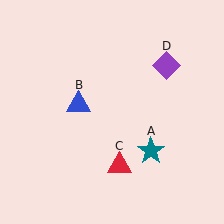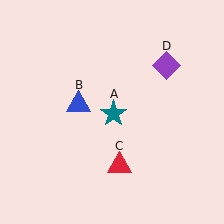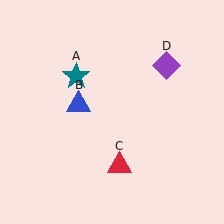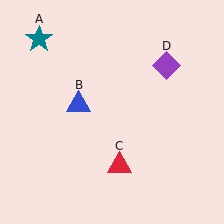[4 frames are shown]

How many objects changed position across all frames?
1 object changed position: teal star (object A).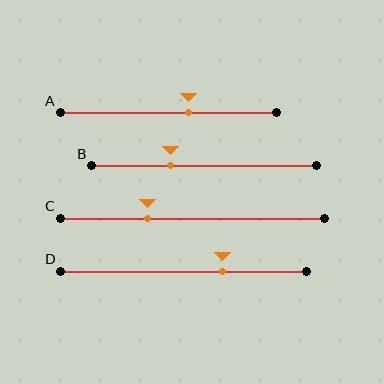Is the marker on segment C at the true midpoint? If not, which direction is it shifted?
No, the marker on segment C is shifted to the left by about 17% of the segment length.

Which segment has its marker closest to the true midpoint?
Segment A has its marker closest to the true midpoint.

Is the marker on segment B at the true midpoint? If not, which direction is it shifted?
No, the marker on segment B is shifted to the left by about 15% of the segment length.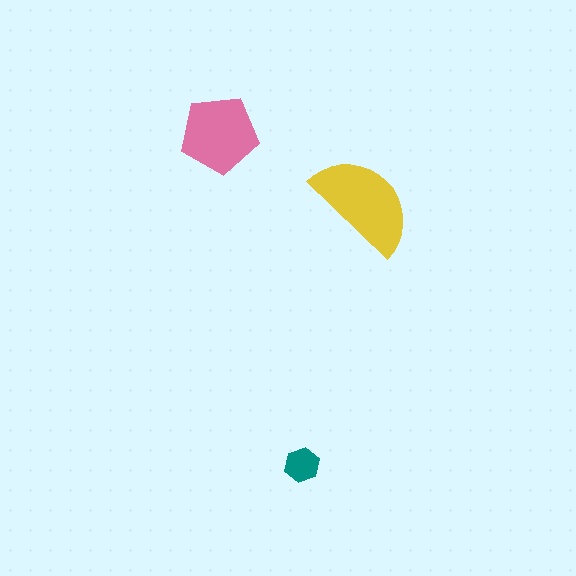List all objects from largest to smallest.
The yellow semicircle, the pink pentagon, the teal hexagon.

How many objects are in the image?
There are 3 objects in the image.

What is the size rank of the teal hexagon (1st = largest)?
3rd.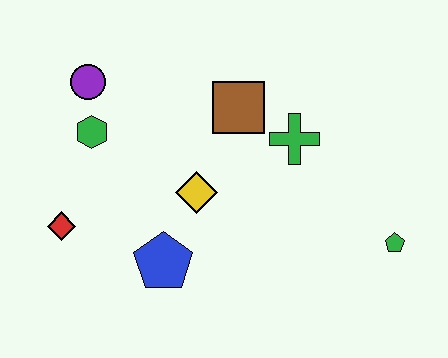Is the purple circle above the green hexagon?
Yes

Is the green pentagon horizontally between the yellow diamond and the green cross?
No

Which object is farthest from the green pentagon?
The purple circle is farthest from the green pentagon.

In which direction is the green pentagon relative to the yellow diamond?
The green pentagon is to the right of the yellow diamond.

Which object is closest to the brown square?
The green cross is closest to the brown square.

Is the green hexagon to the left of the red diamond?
No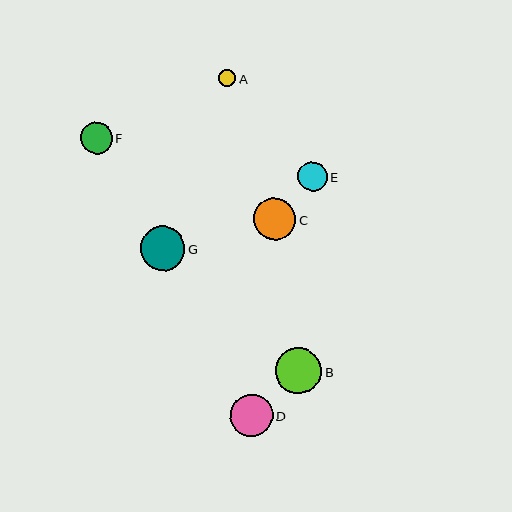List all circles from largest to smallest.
From largest to smallest: B, G, D, C, F, E, A.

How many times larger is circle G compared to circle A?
Circle G is approximately 2.6 times the size of circle A.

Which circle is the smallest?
Circle A is the smallest with a size of approximately 17 pixels.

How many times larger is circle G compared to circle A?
Circle G is approximately 2.6 times the size of circle A.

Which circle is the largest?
Circle B is the largest with a size of approximately 46 pixels.